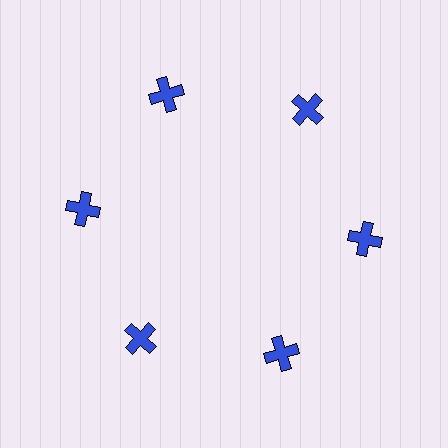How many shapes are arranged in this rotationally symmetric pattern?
There are 6 shapes, arranged in 6 groups of 1.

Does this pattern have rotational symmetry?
Yes, this pattern has 6-fold rotational symmetry. It looks the same after rotating 60 degrees around the center.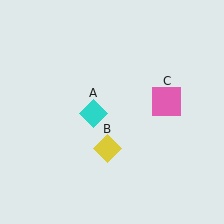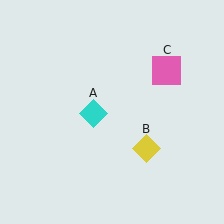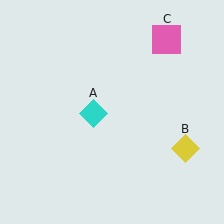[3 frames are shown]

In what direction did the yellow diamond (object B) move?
The yellow diamond (object B) moved right.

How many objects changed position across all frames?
2 objects changed position: yellow diamond (object B), pink square (object C).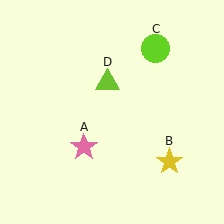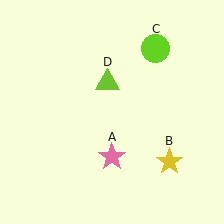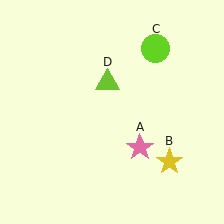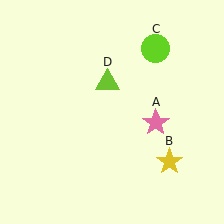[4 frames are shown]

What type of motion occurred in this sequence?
The pink star (object A) rotated counterclockwise around the center of the scene.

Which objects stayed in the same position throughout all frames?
Yellow star (object B) and lime circle (object C) and lime triangle (object D) remained stationary.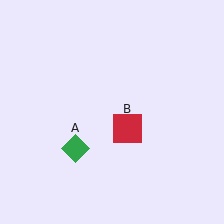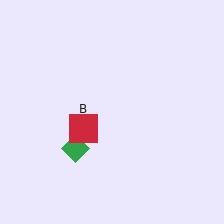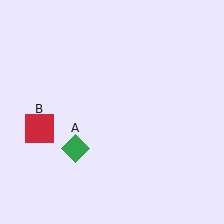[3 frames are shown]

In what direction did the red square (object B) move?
The red square (object B) moved left.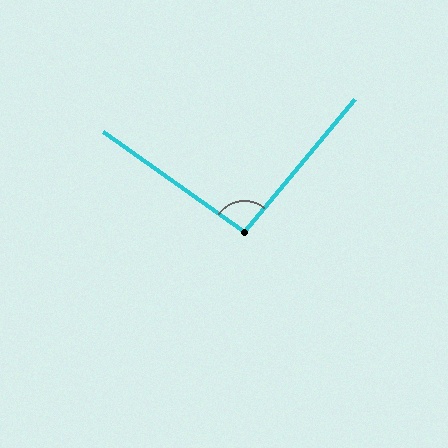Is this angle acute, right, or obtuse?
It is approximately a right angle.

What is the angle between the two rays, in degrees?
Approximately 95 degrees.